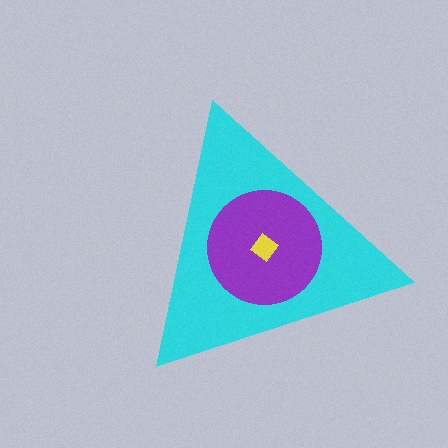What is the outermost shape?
The cyan triangle.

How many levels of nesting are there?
3.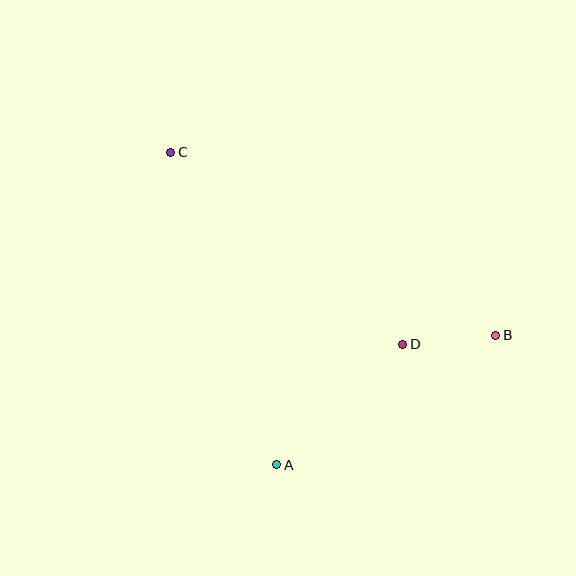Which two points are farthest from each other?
Points B and C are farthest from each other.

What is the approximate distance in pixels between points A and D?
The distance between A and D is approximately 175 pixels.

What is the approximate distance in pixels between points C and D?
The distance between C and D is approximately 301 pixels.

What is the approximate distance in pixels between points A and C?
The distance between A and C is approximately 330 pixels.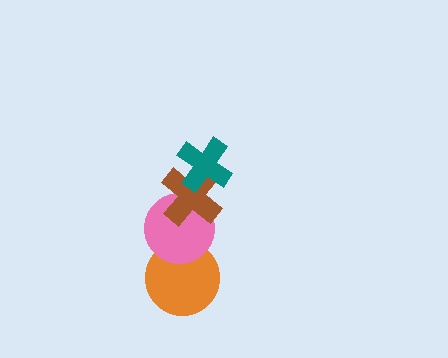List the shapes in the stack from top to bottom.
From top to bottom: the teal cross, the brown cross, the pink circle, the orange circle.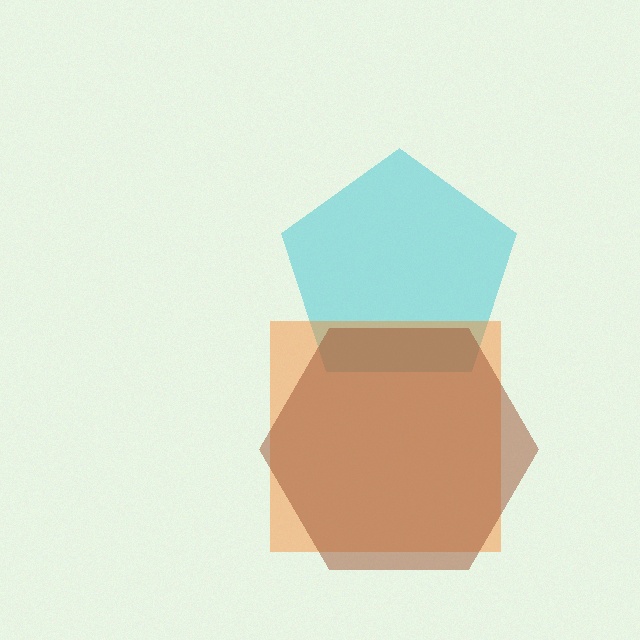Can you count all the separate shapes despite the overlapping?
Yes, there are 3 separate shapes.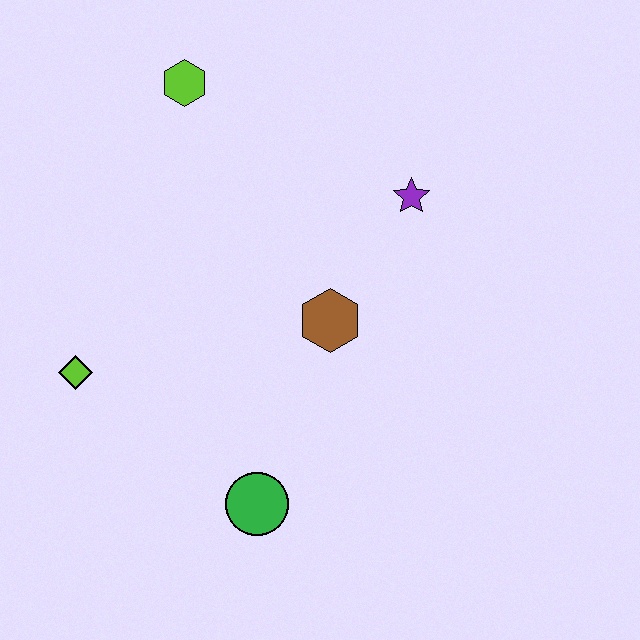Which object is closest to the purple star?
The brown hexagon is closest to the purple star.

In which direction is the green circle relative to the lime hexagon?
The green circle is below the lime hexagon.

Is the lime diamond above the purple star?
No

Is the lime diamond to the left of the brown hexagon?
Yes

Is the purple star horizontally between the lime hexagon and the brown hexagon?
No